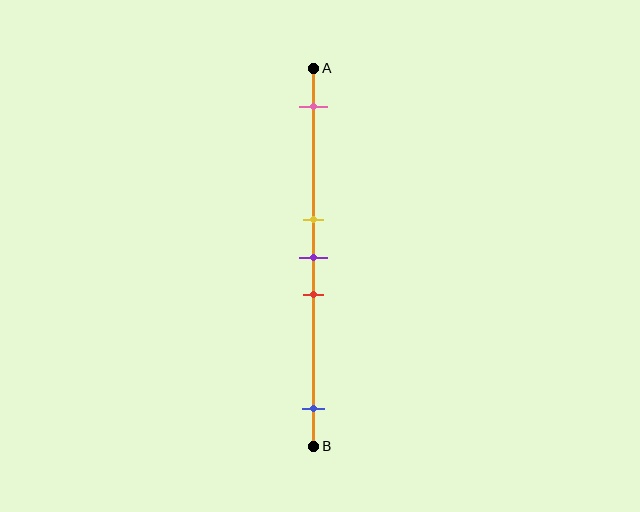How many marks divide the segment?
There are 5 marks dividing the segment.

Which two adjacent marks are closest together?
The yellow and purple marks are the closest adjacent pair.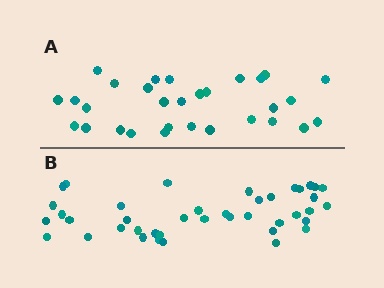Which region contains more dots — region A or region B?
Region B (the bottom region) has more dots.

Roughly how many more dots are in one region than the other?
Region B has roughly 12 or so more dots than region A.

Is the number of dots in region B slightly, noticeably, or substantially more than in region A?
Region B has noticeably more, but not dramatically so. The ratio is roughly 1.4 to 1.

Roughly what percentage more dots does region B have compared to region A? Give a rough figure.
About 35% more.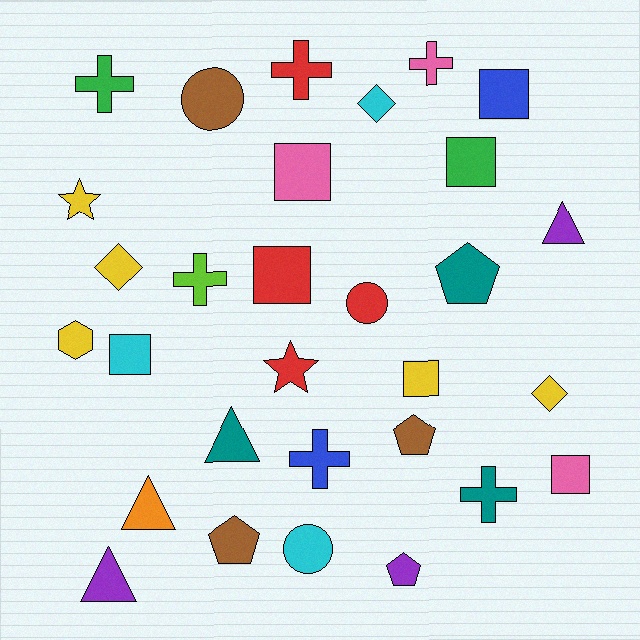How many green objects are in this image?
There are 2 green objects.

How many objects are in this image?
There are 30 objects.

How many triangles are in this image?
There are 4 triangles.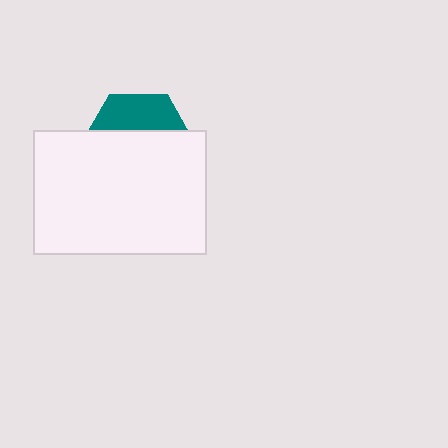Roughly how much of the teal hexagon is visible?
A small part of it is visible (roughly 32%).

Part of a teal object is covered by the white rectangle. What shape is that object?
It is a hexagon.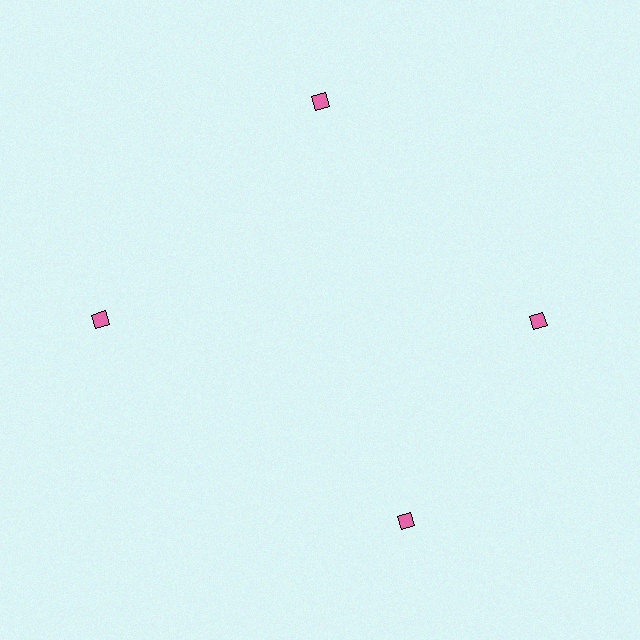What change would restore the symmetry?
The symmetry would be restored by rotating it back into even spacing with its neighbors so that all 4 diamonds sit at equal angles and equal distance from the center.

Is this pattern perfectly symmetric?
No. The 4 pink diamonds are arranged in a ring, but one element near the 6 o'clock position is rotated out of alignment along the ring, breaking the 4-fold rotational symmetry.